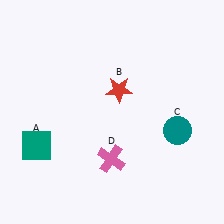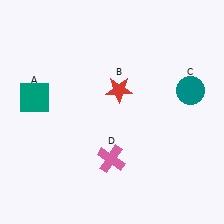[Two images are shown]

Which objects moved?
The objects that moved are: the teal square (A), the teal circle (C).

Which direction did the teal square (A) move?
The teal square (A) moved up.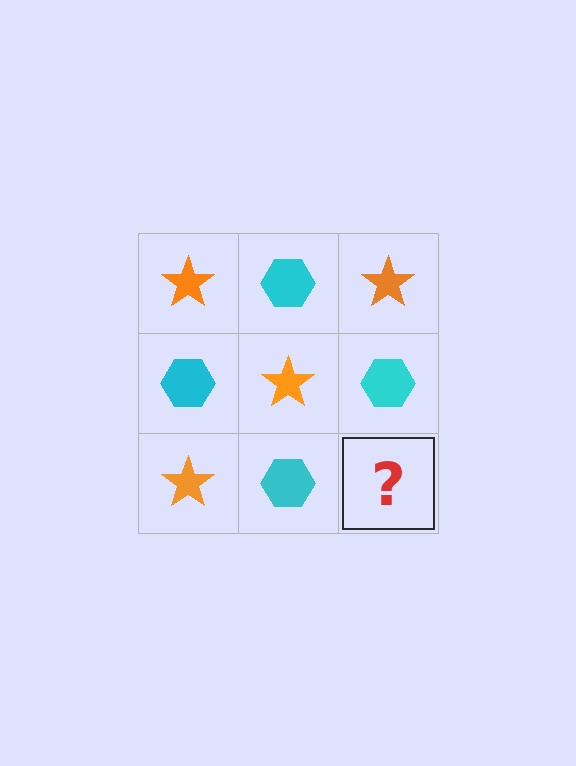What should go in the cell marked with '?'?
The missing cell should contain an orange star.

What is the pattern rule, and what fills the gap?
The rule is that it alternates orange star and cyan hexagon in a checkerboard pattern. The gap should be filled with an orange star.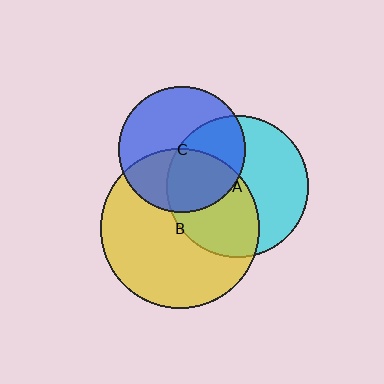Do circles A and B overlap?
Yes.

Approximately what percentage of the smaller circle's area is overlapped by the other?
Approximately 45%.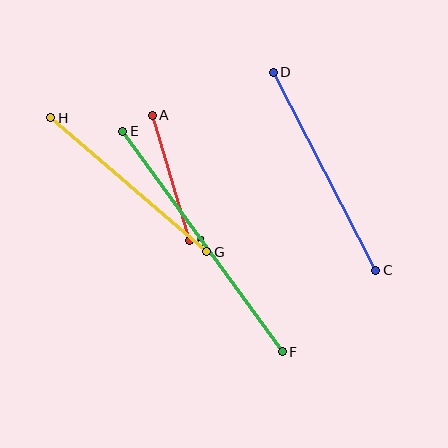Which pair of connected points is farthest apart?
Points E and F are farthest apart.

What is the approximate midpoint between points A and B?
The midpoint is at approximately (171, 178) pixels.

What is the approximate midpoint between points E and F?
The midpoint is at approximately (202, 241) pixels.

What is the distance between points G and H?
The distance is approximately 206 pixels.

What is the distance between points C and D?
The distance is approximately 223 pixels.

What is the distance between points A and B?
The distance is approximately 131 pixels.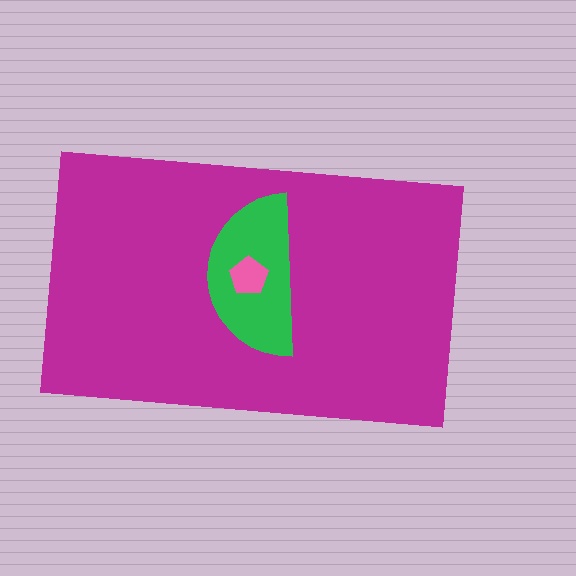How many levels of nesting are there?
3.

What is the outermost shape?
The magenta rectangle.